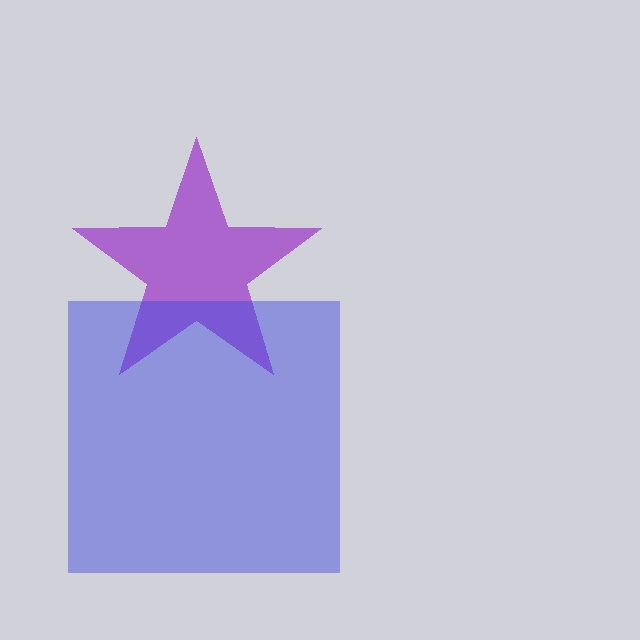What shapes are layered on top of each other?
The layered shapes are: a purple star, a blue square.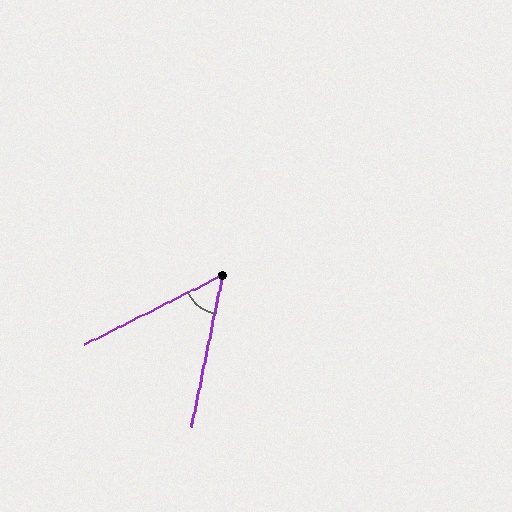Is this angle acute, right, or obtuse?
It is acute.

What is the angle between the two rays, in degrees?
Approximately 52 degrees.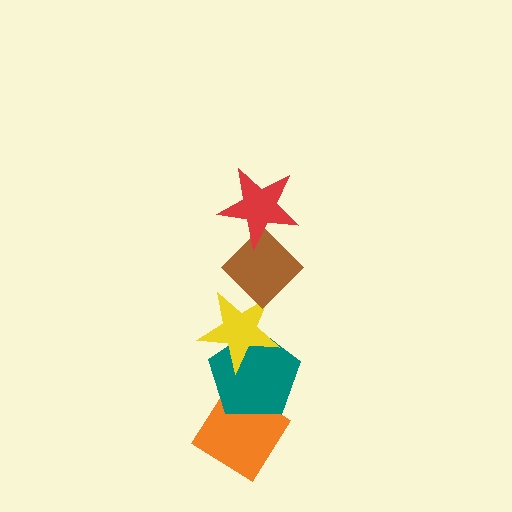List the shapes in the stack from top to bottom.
From top to bottom: the red star, the brown diamond, the yellow star, the teal pentagon, the orange diamond.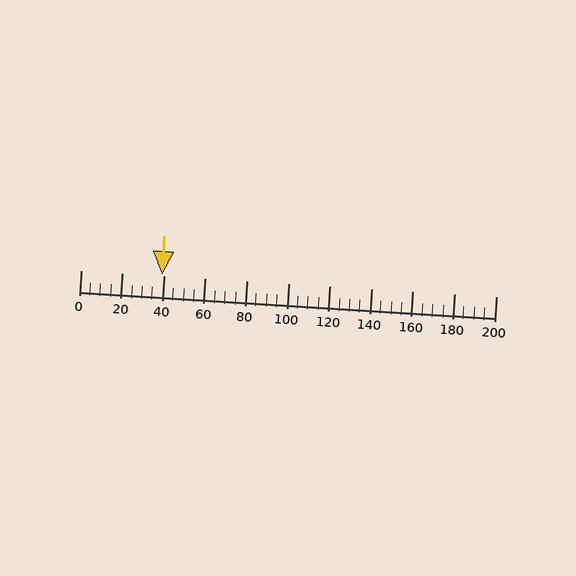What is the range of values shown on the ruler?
The ruler shows values from 0 to 200.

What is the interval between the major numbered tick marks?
The major tick marks are spaced 20 units apart.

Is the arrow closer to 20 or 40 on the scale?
The arrow is closer to 40.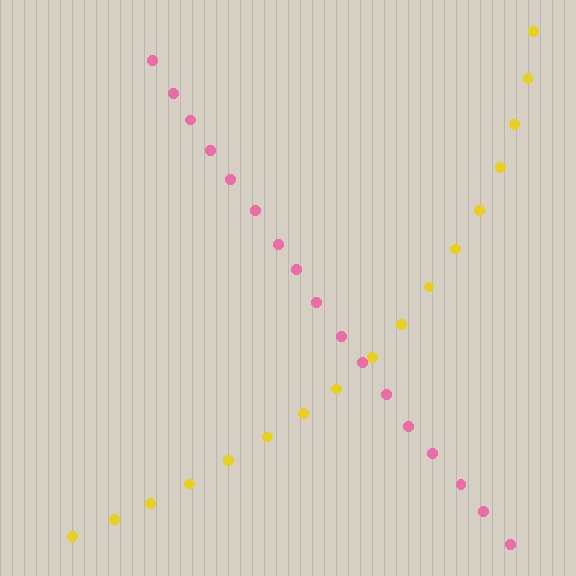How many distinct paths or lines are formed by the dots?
There are 2 distinct paths.